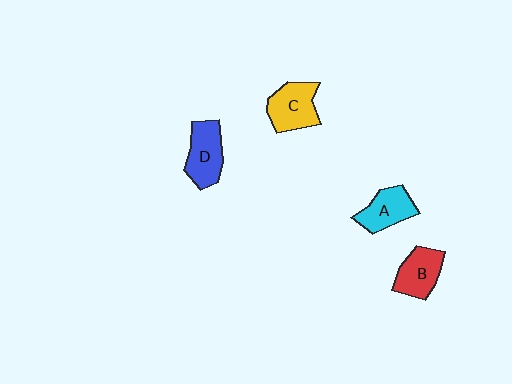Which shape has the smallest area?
Shape A (cyan).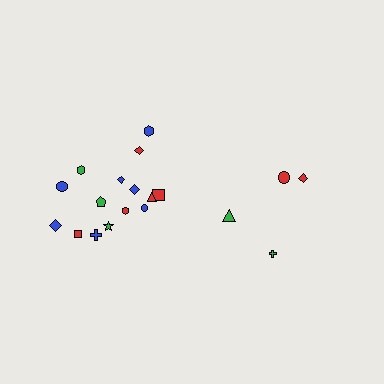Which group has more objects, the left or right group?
The left group.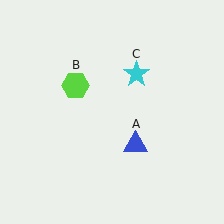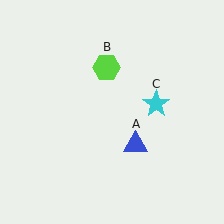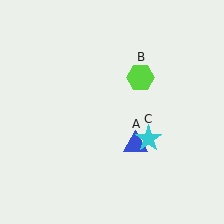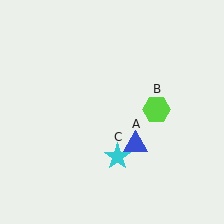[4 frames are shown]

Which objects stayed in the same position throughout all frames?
Blue triangle (object A) remained stationary.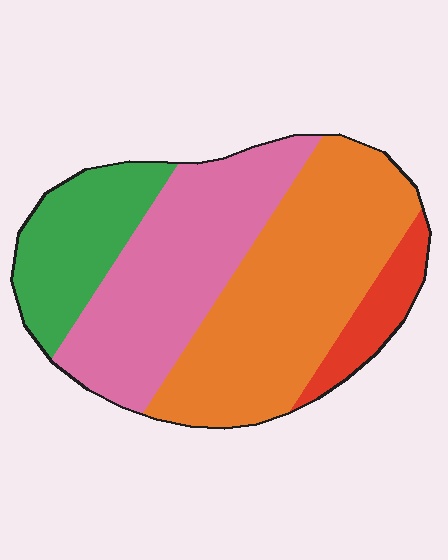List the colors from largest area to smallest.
From largest to smallest: orange, pink, green, red.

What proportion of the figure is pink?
Pink takes up between a sixth and a third of the figure.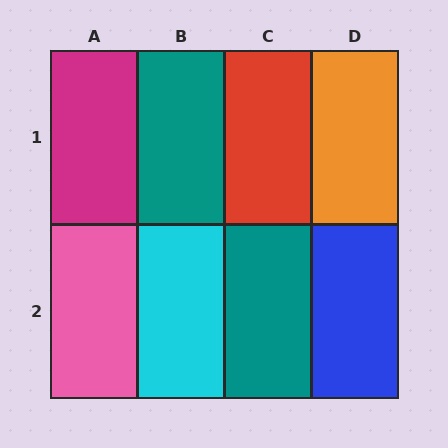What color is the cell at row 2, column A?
Pink.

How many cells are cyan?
1 cell is cyan.